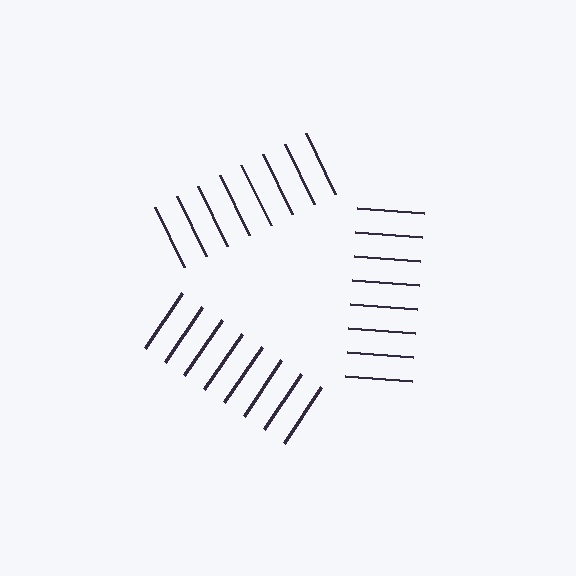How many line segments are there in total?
24 — 8 along each of the 3 edges.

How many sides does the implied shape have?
3 sides — the line-ends trace a triangle.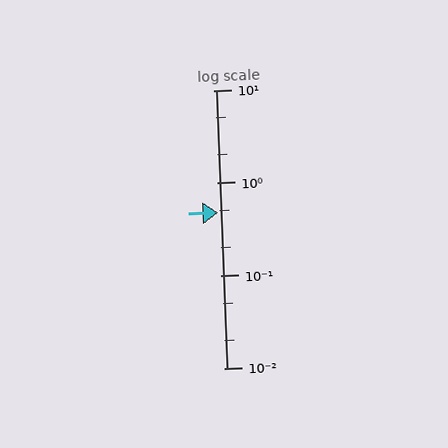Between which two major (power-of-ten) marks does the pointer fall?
The pointer is between 0.1 and 1.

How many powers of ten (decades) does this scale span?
The scale spans 3 decades, from 0.01 to 10.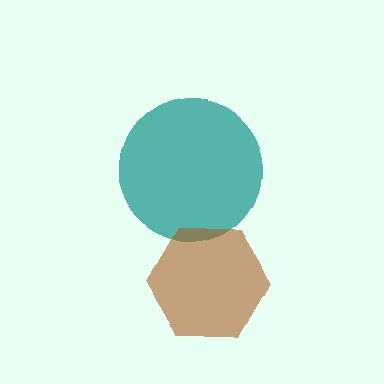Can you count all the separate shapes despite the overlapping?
Yes, there are 2 separate shapes.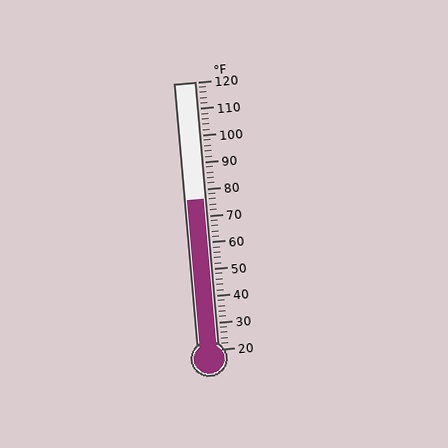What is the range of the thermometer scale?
The thermometer scale ranges from 20°F to 120°F.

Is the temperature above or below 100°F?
The temperature is below 100°F.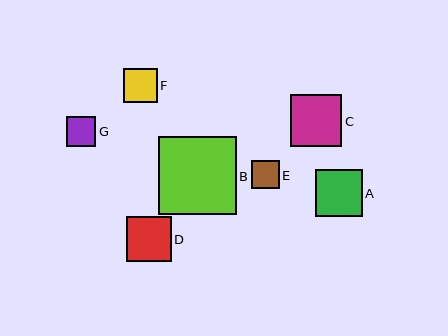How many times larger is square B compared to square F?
Square B is approximately 2.3 times the size of square F.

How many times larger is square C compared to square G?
Square C is approximately 1.7 times the size of square G.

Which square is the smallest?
Square E is the smallest with a size of approximately 28 pixels.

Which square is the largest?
Square B is the largest with a size of approximately 78 pixels.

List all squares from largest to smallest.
From largest to smallest: B, C, A, D, F, G, E.